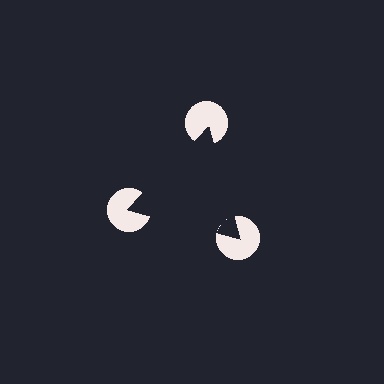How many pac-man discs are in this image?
There are 3 — one at each vertex of the illusory triangle.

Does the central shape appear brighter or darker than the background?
It typically appears slightly darker than the background, even though no actual brightness change is drawn.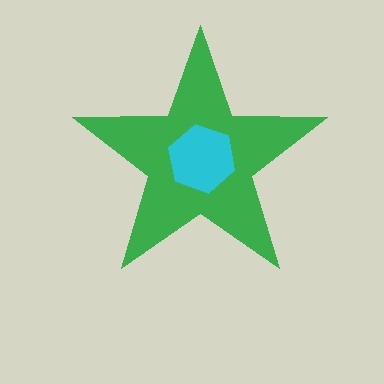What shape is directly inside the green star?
The cyan hexagon.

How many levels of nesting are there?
2.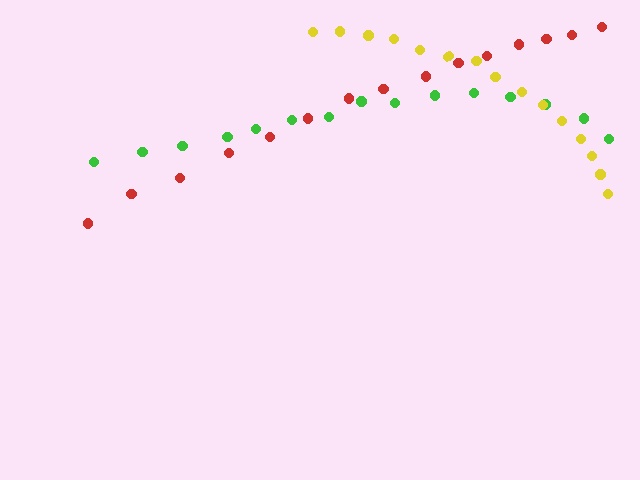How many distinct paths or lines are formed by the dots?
There are 3 distinct paths.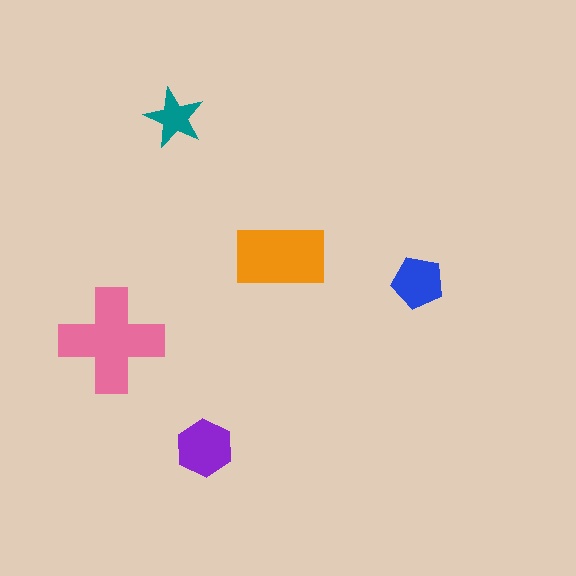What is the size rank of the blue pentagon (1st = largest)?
4th.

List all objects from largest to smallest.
The pink cross, the orange rectangle, the purple hexagon, the blue pentagon, the teal star.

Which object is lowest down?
The purple hexagon is bottommost.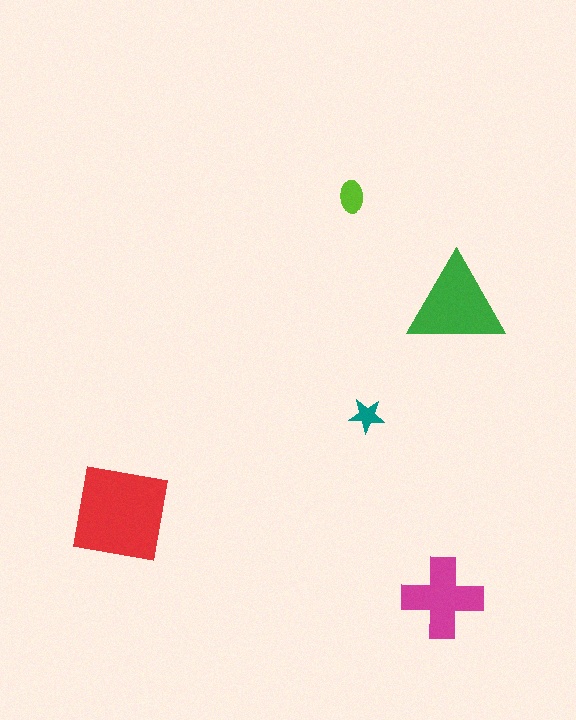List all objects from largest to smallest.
The red square, the green triangle, the magenta cross, the lime ellipse, the teal star.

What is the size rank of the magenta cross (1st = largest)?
3rd.